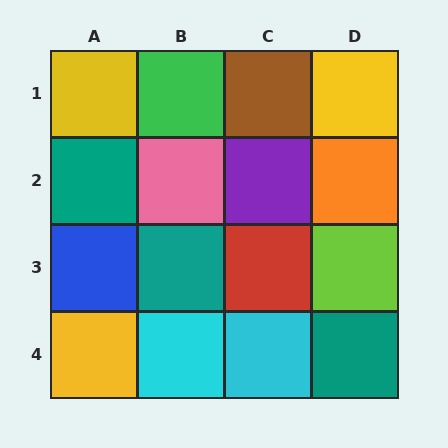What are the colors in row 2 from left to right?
Teal, pink, purple, orange.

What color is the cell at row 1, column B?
Green.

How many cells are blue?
1 cell is blue.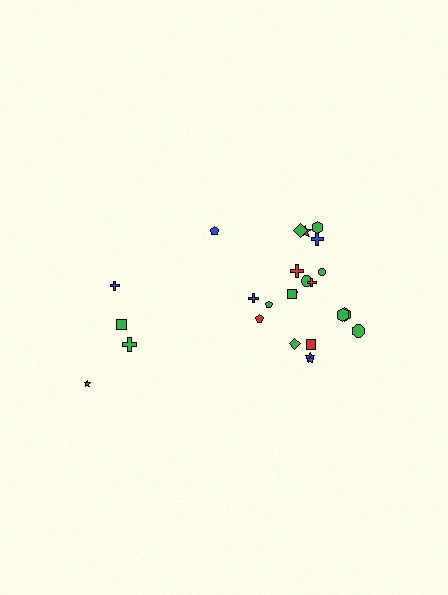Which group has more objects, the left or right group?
The right group.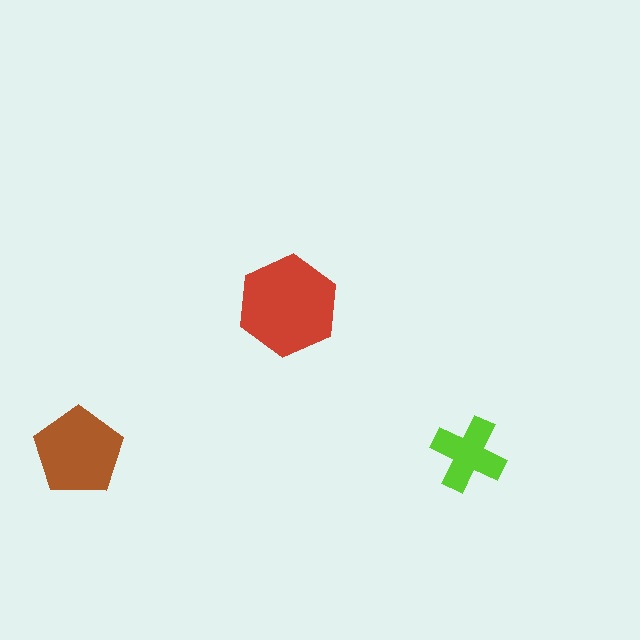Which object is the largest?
The red hexagon.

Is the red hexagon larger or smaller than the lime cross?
Larger.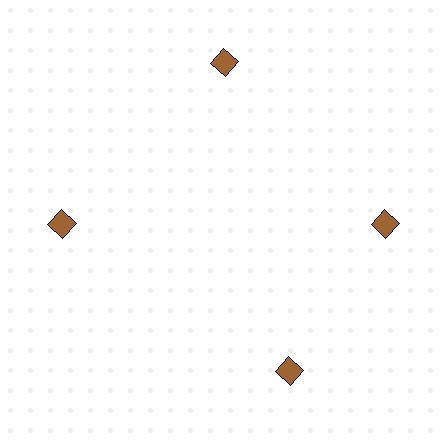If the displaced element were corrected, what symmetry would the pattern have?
It would have 4-fold rotational symmetry — the pattern would map onto itself every 90 degrees.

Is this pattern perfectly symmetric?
No. The 4 brown diamonds are arranged in a ring, but one element near the 6 o'clock position is rotated out of alignment along the ring, breaking the 4-fold rotational symmetry.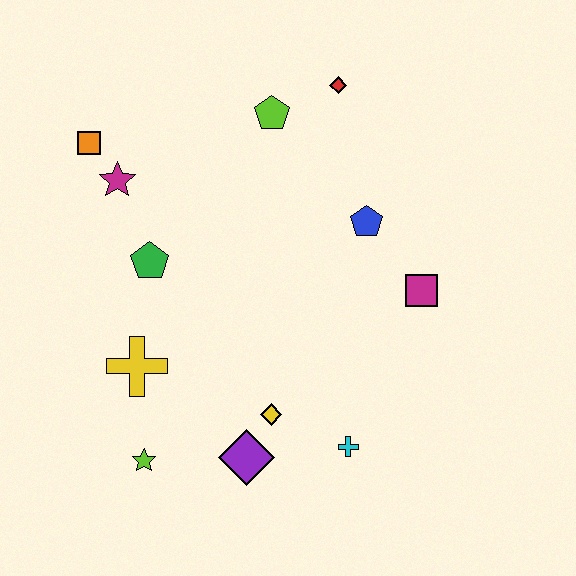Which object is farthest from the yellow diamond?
The red diamond is farthest from the yellow diamond.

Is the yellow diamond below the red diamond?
Yes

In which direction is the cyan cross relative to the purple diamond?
The cyan cross is to the right of the purple diamond.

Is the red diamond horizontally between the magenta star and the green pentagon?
No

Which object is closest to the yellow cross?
The lime star is closest to the yellow cross.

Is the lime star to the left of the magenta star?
No